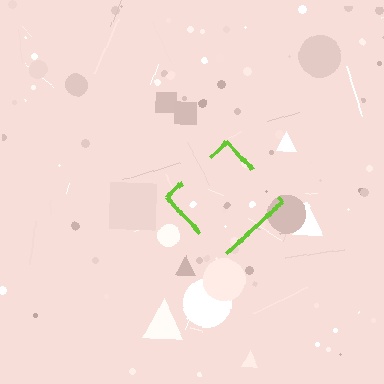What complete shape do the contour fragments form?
The contour fragments form a diamond.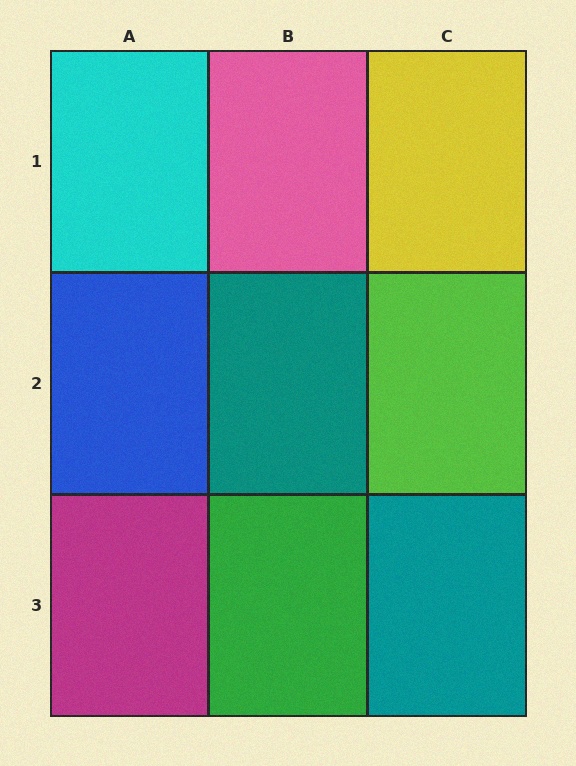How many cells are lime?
1 cell is lime.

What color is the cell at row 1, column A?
Cyan.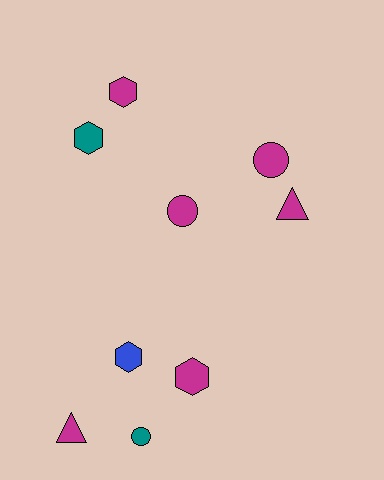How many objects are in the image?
There are 9 objects.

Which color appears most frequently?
Magenta, with 6 objects.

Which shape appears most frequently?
Hexagon, with 4 objects.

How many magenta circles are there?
There are 2 magenta circles.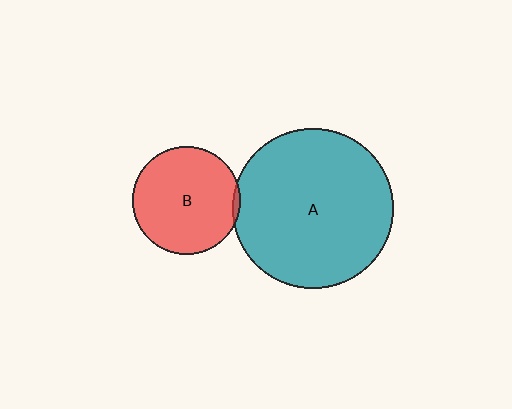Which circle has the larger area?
Circle A (teal).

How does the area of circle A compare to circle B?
Approximately 2.2 times.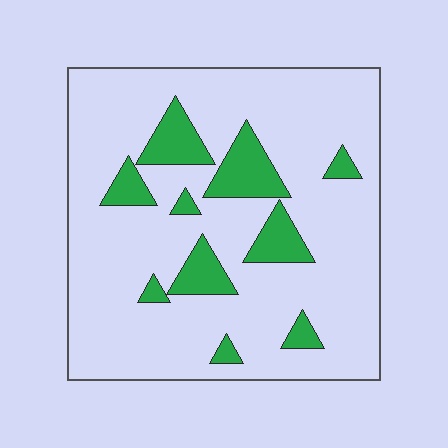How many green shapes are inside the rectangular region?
10.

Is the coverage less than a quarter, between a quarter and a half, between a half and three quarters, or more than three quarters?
Less than a quarter.